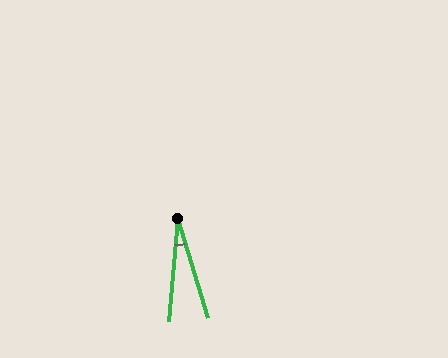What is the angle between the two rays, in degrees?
Approximately 22 degrees.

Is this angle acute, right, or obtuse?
It is acute.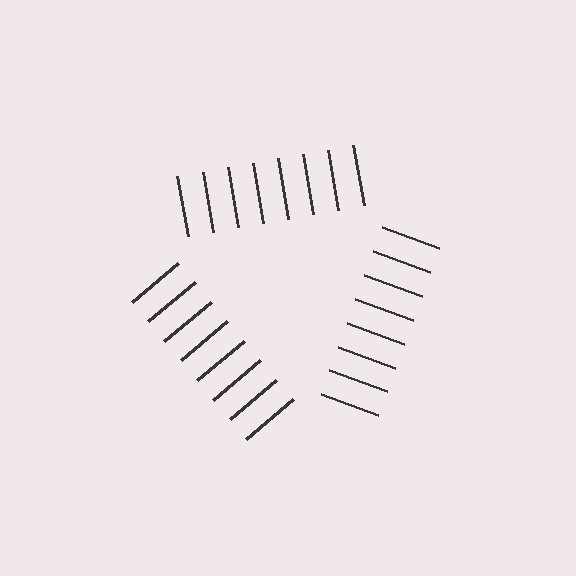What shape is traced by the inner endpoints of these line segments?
An illusory triangle — the line segments terminate on its edges but no continuous stroke is drawn.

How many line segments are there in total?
24 — 8 along each of the 3 edges.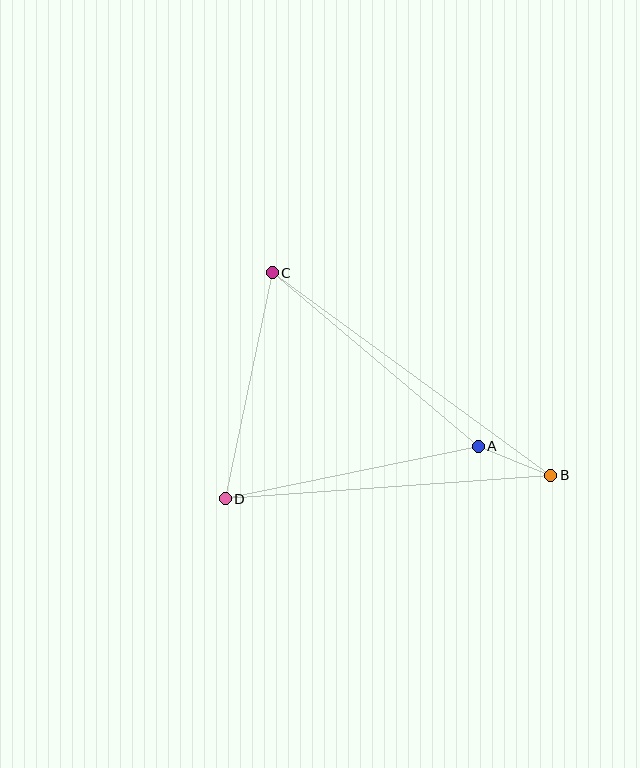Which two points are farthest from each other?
Points B and C are farthest from each other.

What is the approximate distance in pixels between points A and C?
The distance between A and C is approximately 270 pixels.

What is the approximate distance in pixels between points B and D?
The distance between B and D is approximately 326 pixels.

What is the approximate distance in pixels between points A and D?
The distance between A and D is approximately 258 pixels.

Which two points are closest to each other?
Points A and B are closest to each other.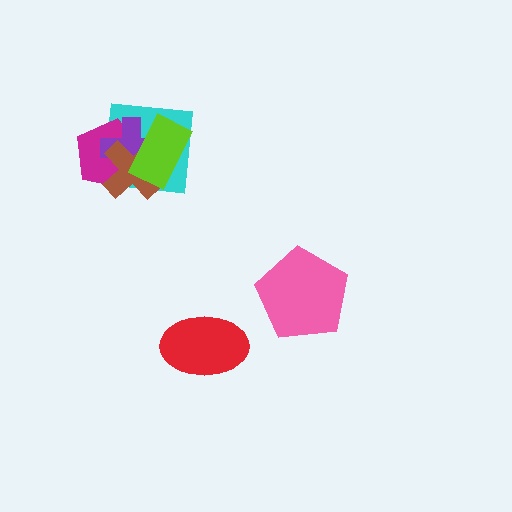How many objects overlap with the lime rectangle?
4 objects overlap with the lime rectangle.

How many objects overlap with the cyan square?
4 objects overlap with the cyan square.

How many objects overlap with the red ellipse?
0 objects overlap with the red ellipse.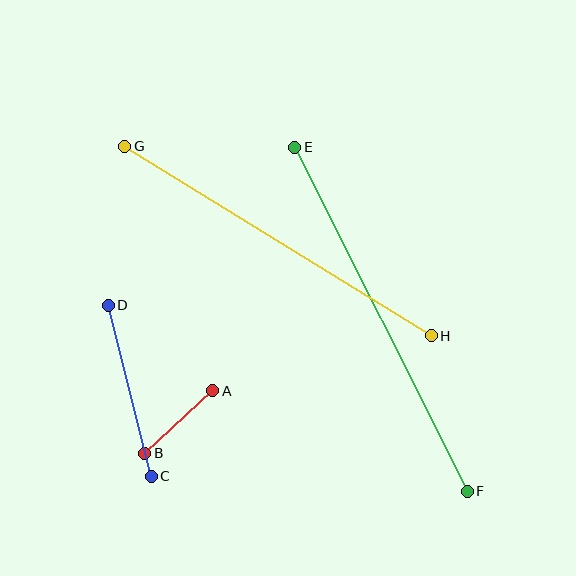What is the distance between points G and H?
The distance is approximately 360 pixels.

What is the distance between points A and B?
The distance is approximately 93 pixels.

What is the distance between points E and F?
The distance is approximately 385 pixels.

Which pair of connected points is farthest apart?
Points E and F are farthest apart.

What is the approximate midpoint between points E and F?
The midpoint is at approximately (381, 319) pixels.